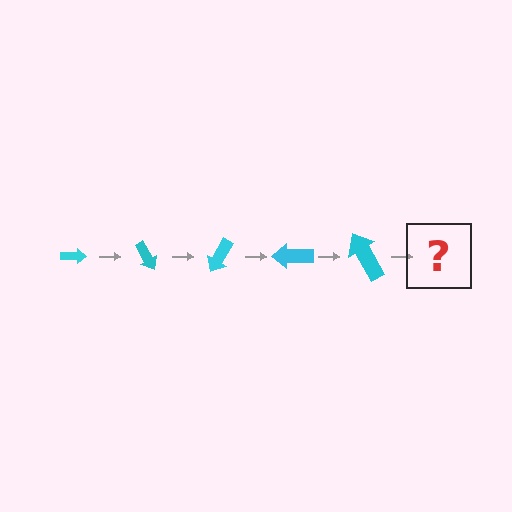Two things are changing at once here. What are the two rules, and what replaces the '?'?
The two rules are that the arrow grows larger each step and it rotates 60 degrees each step. The '?' should be an arrow, larger than the previous one and rotated 300 degrees from the start.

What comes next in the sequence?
The next element should be an arrow, larger than the previous one and rotated 300 degrees from the start.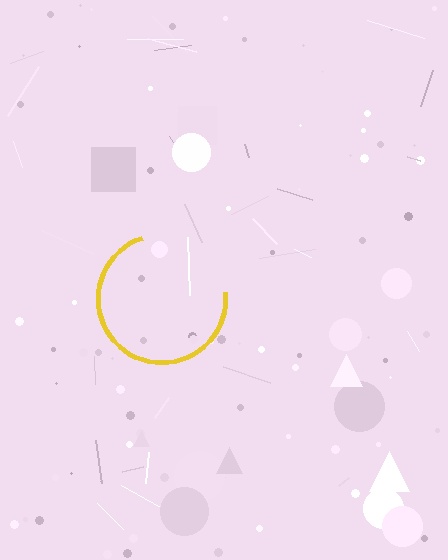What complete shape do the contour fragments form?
The contour fragments form a circle.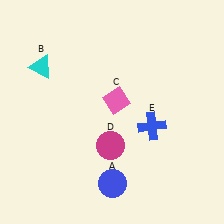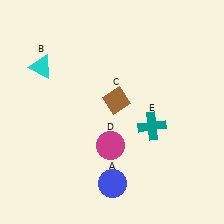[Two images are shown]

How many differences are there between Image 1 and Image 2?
There are 2 differences between the two images.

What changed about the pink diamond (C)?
In Image 1, C is pink. In Image 2, it changed to brown.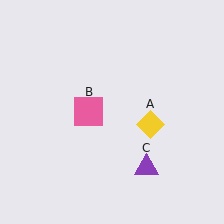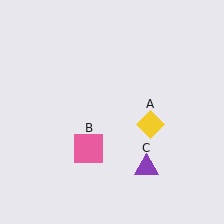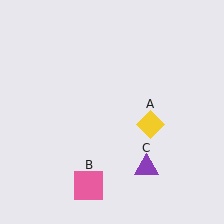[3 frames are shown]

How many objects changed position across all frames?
1 object changed position: pink square (object B).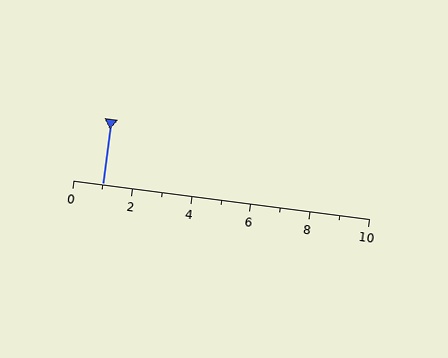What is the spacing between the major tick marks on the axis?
The major ticks are spaced 2 apart.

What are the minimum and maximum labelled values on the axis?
The axis runs from 0 to 10.